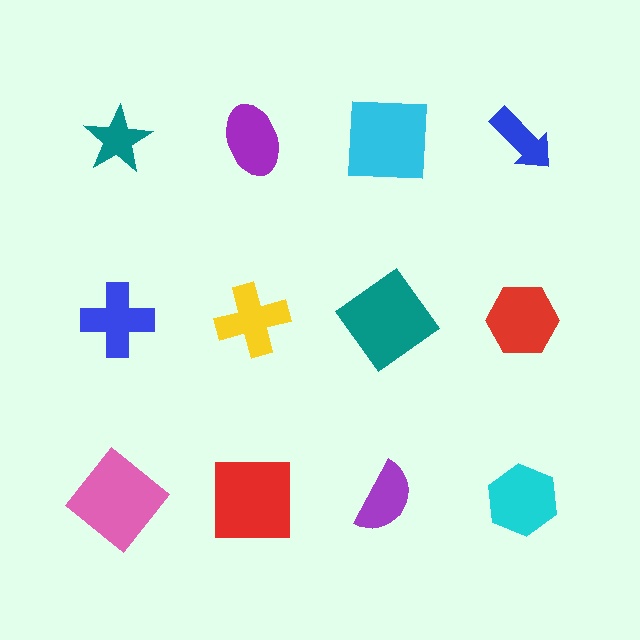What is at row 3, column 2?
A red square.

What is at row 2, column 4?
A red hexagon.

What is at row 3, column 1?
A pink diamond.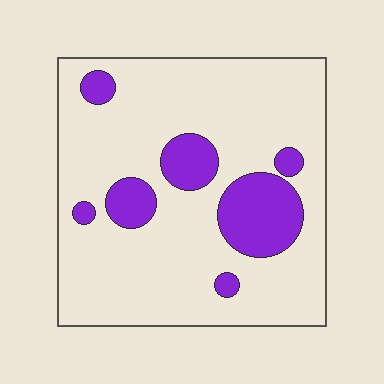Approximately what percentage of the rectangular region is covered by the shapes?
Approximately 20%.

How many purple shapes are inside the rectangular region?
7.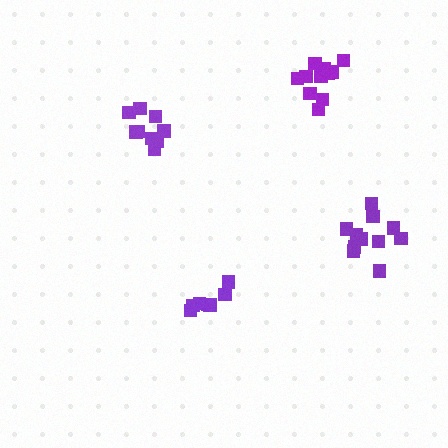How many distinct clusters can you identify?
There are 4 distinct clusters.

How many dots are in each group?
Group 1: 11 dots, Group 2: 7 dots, Group 3: 9 dots, Group 4: 11 dots (38 total).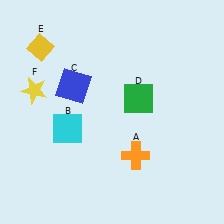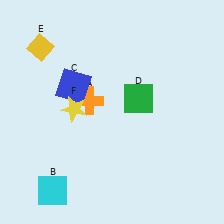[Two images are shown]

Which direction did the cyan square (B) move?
The cyan square (B) moved down.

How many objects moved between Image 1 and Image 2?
3 objects moved between the two images.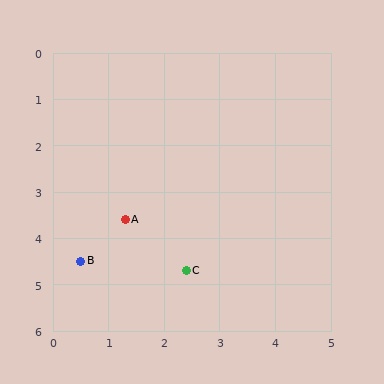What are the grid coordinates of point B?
Point B is at approximately (0.5, 4.5).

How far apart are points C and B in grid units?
Points C and B are about 1.9 grid units apart.